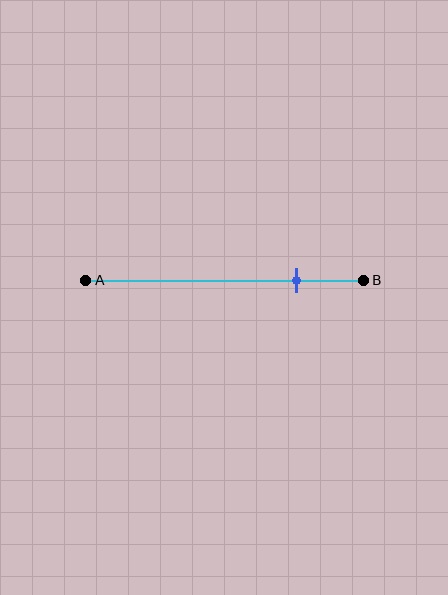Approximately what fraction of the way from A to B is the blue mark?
The blue mark is approximately 75% of the way from A to B.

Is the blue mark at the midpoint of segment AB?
No, the mark is at about 75% from A, not at the 50% midpoint.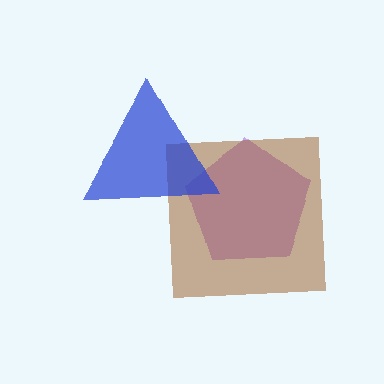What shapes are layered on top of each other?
The layered shapes are: a purple pentagon, a brown square, a blue triangle.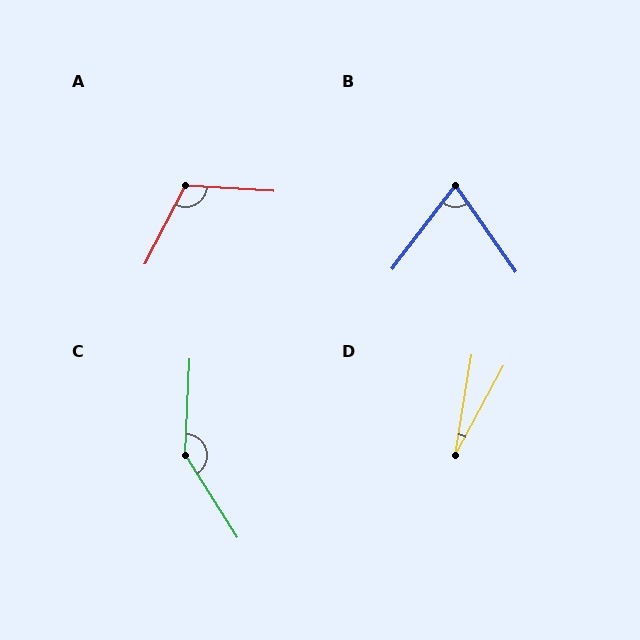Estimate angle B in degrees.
Approximately 72 degrees.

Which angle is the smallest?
D, at approximately 19 degrees.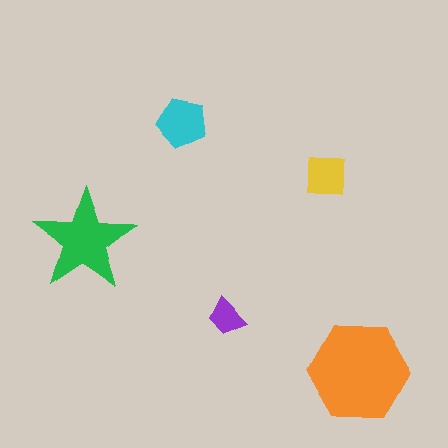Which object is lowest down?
The orange hexagon is bottommost.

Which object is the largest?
The orange hexagon.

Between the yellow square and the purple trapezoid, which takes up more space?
The yellow square.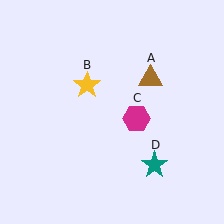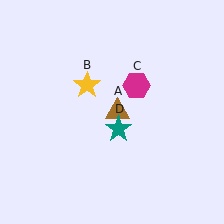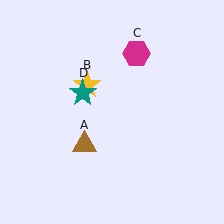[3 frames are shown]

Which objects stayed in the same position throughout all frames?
Yellow star (object B) remained stationary.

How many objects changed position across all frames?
3 objects changed position: brown triangle (object A), magenta hexagon (object C), teal star (object D).